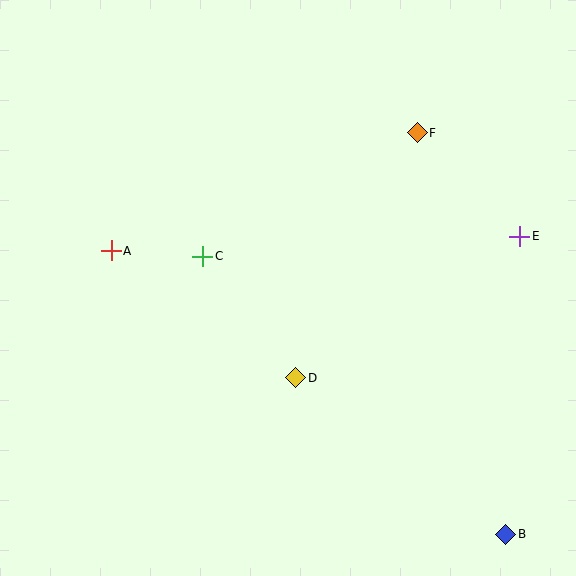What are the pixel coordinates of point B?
Point B is at (506, 535).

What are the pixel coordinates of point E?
Point E is at (520, 236).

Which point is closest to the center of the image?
Point D at (296, 378) is closest to the center.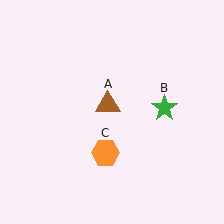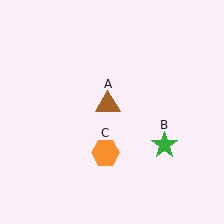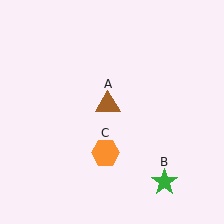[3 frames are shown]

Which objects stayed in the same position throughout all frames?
Brown triangle (object A) and orange hexagon (object C) remained stationary.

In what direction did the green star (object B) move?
The green star (object B) moved down.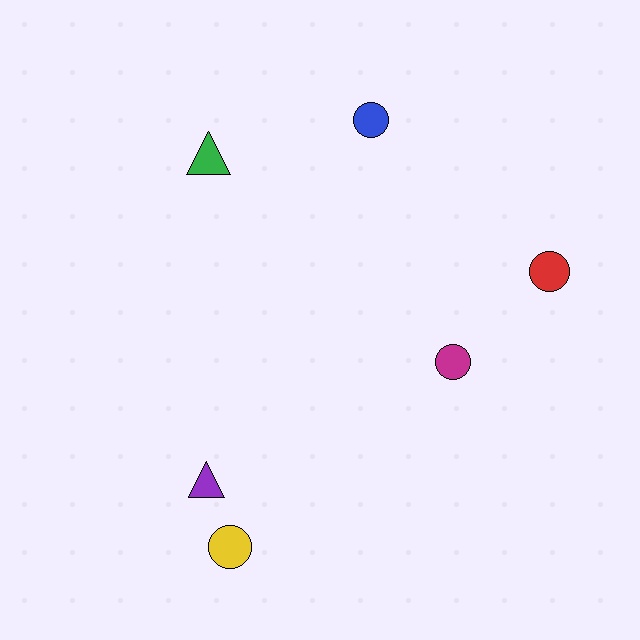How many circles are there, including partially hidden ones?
There are 4 circles.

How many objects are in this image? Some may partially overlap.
There are 6 objects.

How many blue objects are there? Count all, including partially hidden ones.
There is 1 blue object.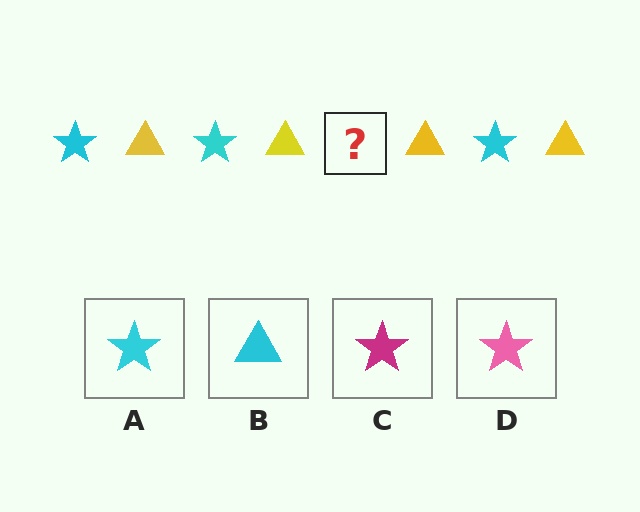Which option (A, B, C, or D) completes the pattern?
A.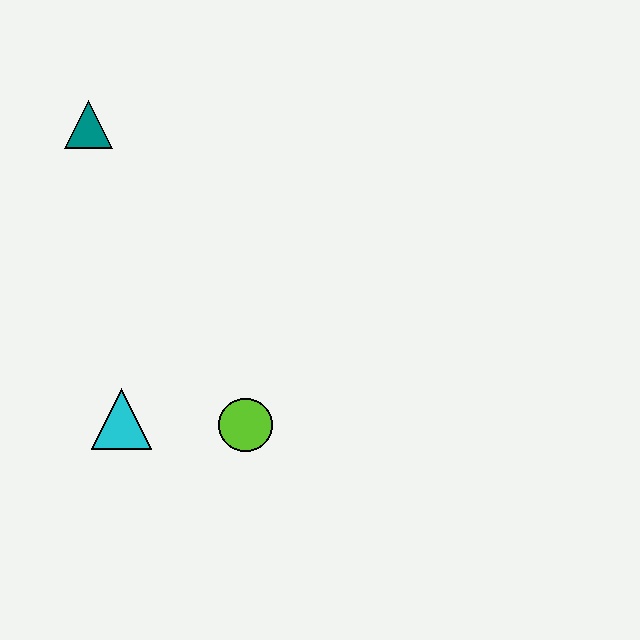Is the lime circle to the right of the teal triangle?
Yes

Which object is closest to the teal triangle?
The cyan triangle is closest to the teal triangle.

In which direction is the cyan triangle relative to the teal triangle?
The cyan triangle is below the teal triangle.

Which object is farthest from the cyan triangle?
The teal triangle is farthest from the cyan triangle.